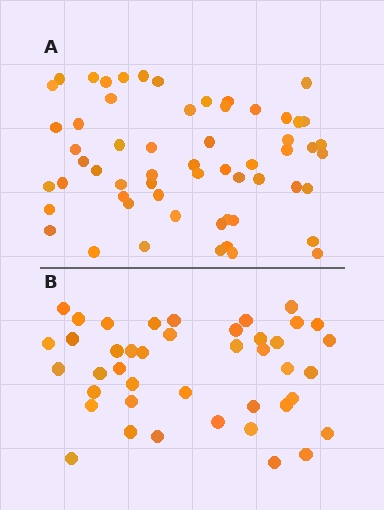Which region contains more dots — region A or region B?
Region A (the top region) has more dots.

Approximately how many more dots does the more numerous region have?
Region A has approximately 15 more dots than region B.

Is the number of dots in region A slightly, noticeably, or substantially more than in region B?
Region A has noticeably more, but not dramatically so. The ratio is roughly 1.4 to 1.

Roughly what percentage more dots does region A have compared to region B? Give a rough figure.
About 40% more.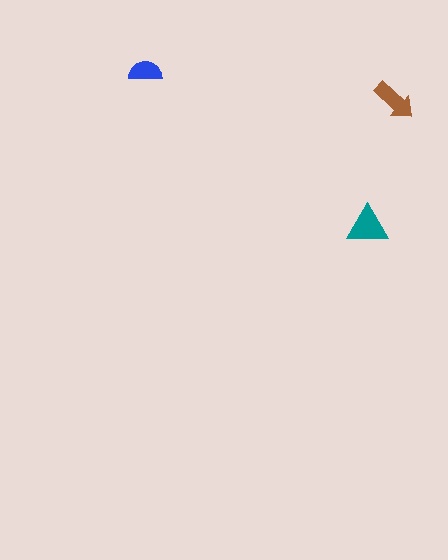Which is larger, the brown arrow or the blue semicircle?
The brown arrow.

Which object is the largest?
The teal triangle.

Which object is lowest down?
The teal triangle is bottommost.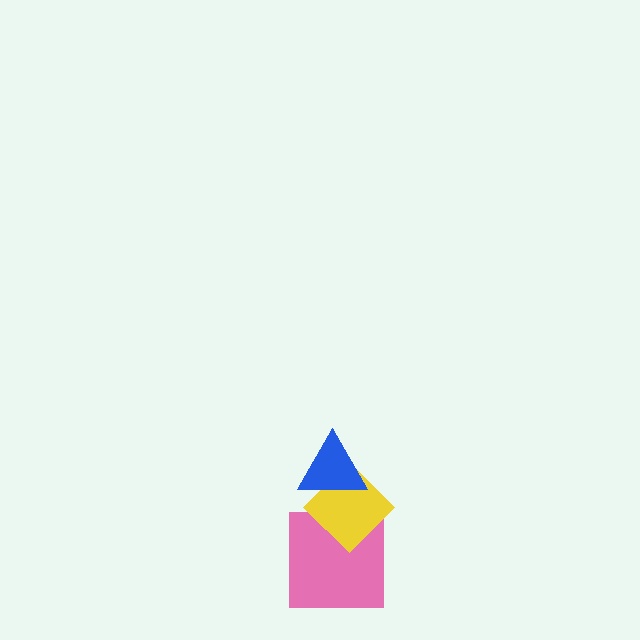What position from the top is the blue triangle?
The blue triangle is 1st from the top.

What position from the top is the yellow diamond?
The yellow diamond is 2nd from the top.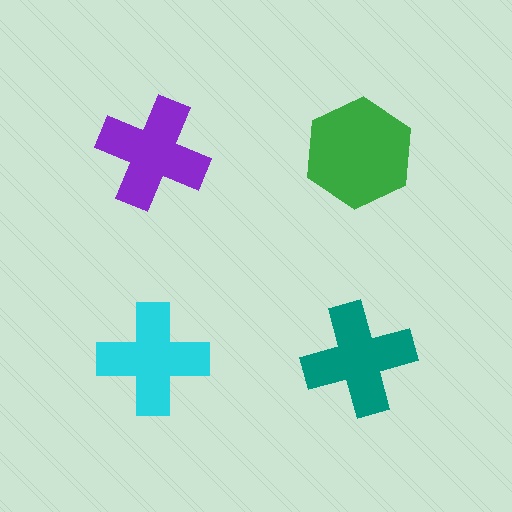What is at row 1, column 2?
A green hexagon.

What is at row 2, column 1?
A cyan cross.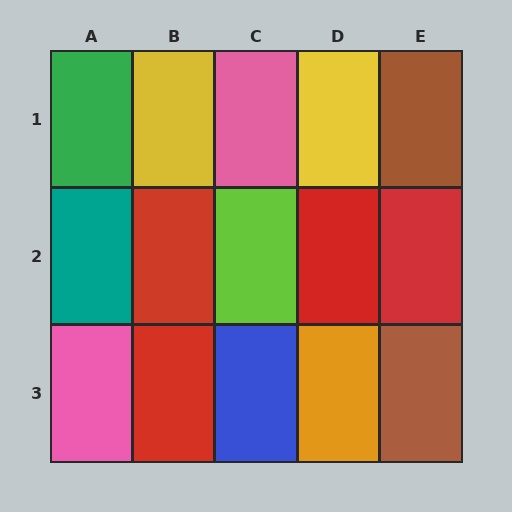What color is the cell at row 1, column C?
Pink.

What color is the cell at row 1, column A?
Green.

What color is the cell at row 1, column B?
Yellow.